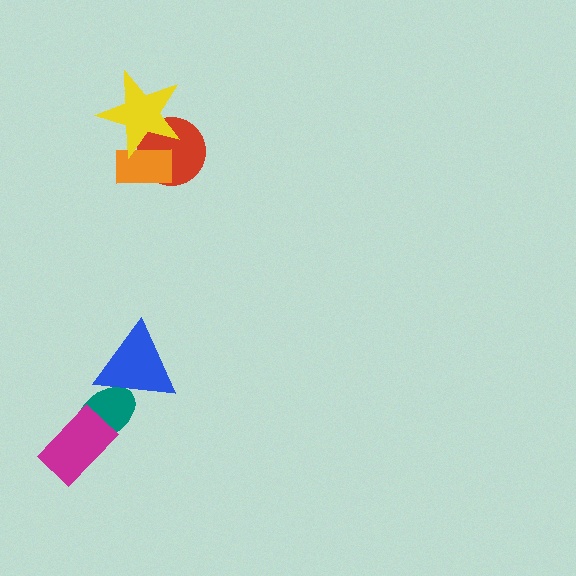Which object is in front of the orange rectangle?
The yellow star is in front of the orange rectangle.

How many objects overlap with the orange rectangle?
2 objects overlap with the orange rectangle.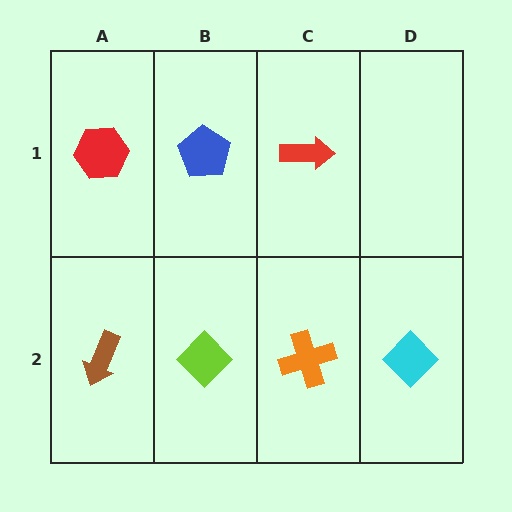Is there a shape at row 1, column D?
No, that cell is empty.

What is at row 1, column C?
A red arrow.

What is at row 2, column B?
A lime diamond.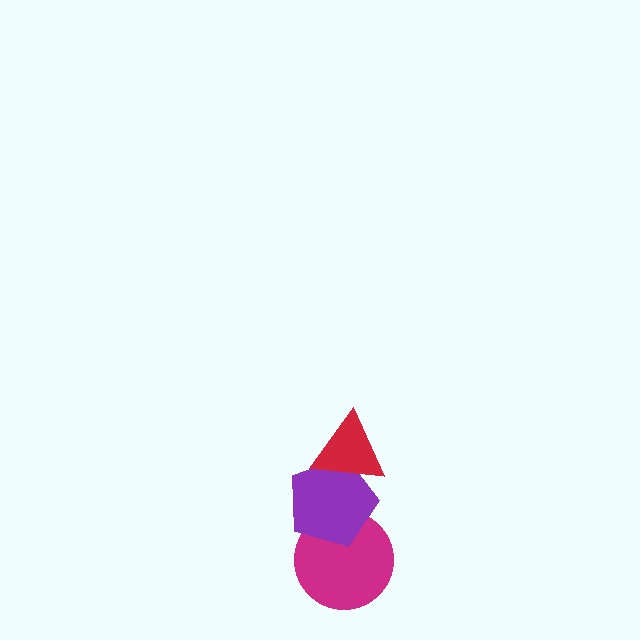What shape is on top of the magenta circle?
The purple pentagon is on top of the magenta circle.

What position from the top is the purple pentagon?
The purple pentagon is 2nd from the top.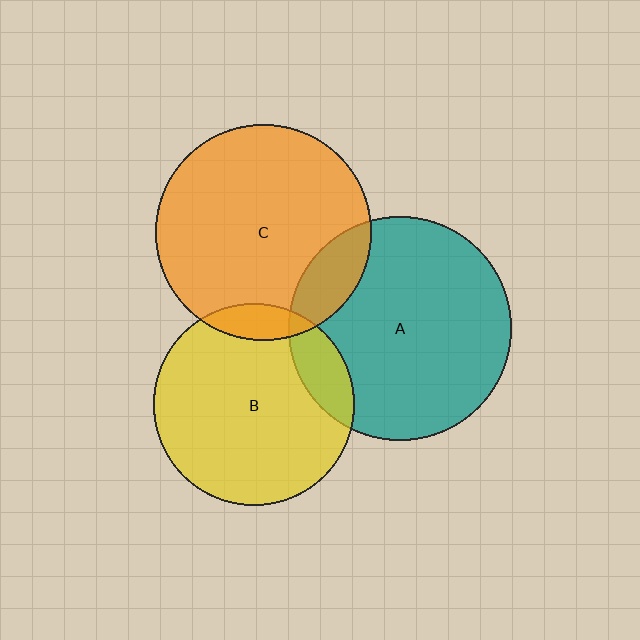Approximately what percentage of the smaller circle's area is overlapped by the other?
Approximately 15%.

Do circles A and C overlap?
Yes.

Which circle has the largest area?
Circle A (teal).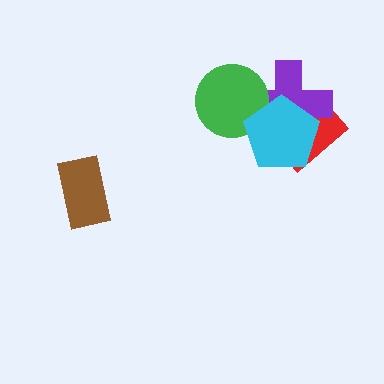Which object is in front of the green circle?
The cyan pentagon is in front of the green circle.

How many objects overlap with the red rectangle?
2 objects overlap with the red rectangle.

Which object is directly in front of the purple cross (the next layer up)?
The green circle is directly in front of the purple cross.